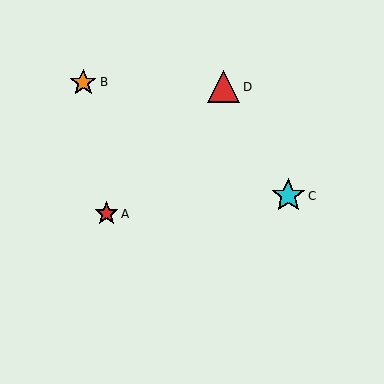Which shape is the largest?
The cyan star (labeled C) is the largest.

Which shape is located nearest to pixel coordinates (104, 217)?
The red star (labeled A) at (106, 214) is nearest to that location.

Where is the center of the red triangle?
The center of the red triangle is at (223, 87).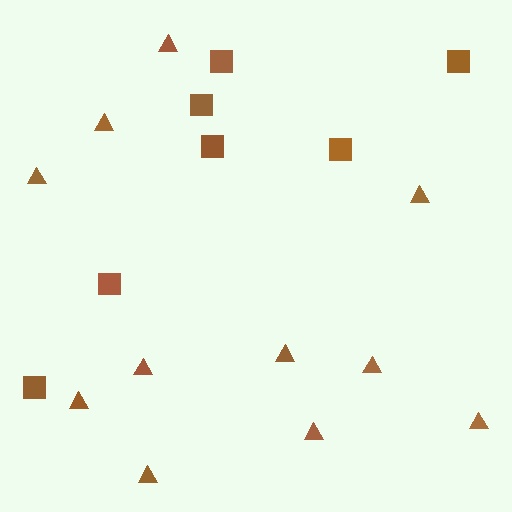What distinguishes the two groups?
There are 2 groups: one group of triangles (11) and one group of squares (7).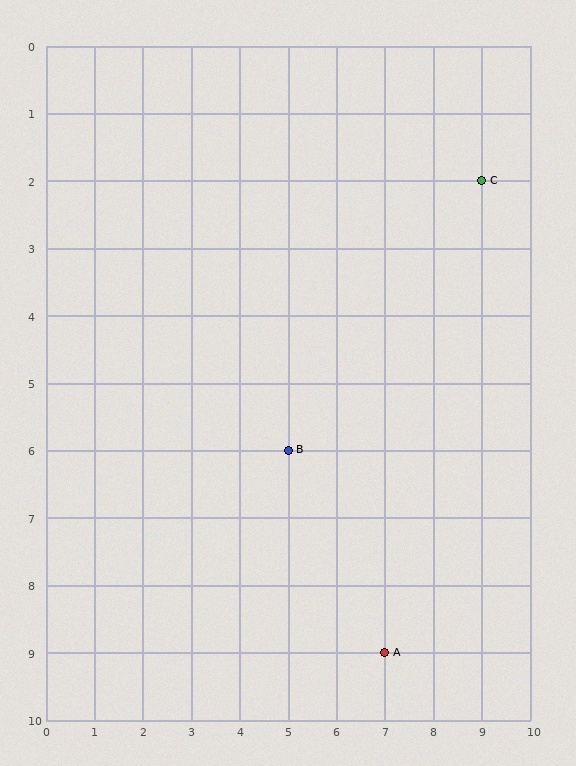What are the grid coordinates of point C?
Point C is at grid coordinates (9, 2).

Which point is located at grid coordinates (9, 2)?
Point C is at (9, 2).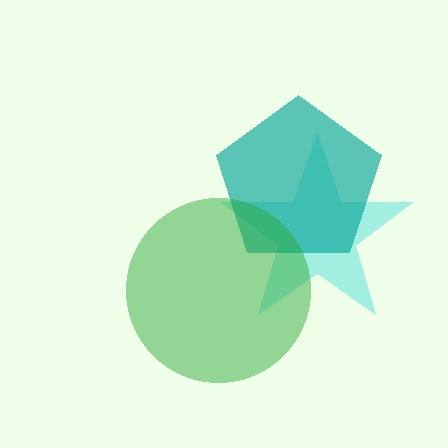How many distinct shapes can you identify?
There are 3 distinct shapes: a cyan star, a teal pentagon, a green circle.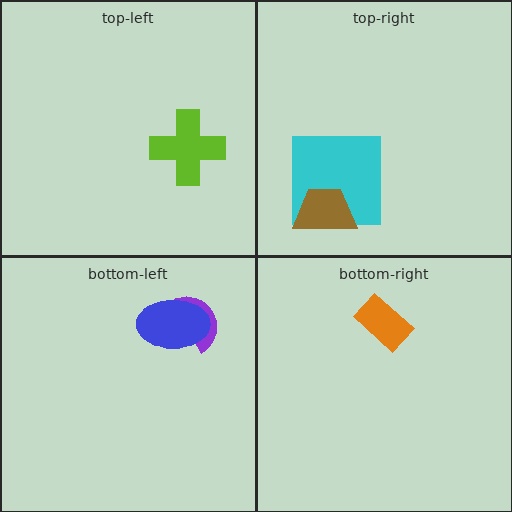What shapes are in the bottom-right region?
The orange rectangle.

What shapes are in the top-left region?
The lime cross.